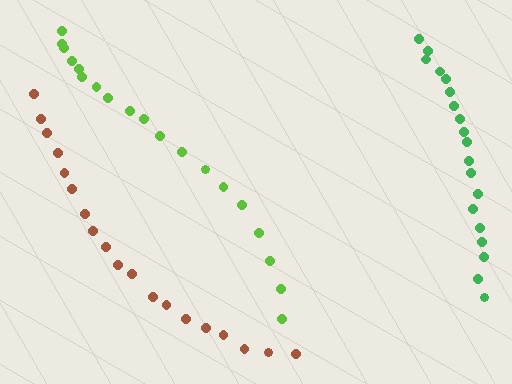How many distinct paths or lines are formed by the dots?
There are 3 distinct paths.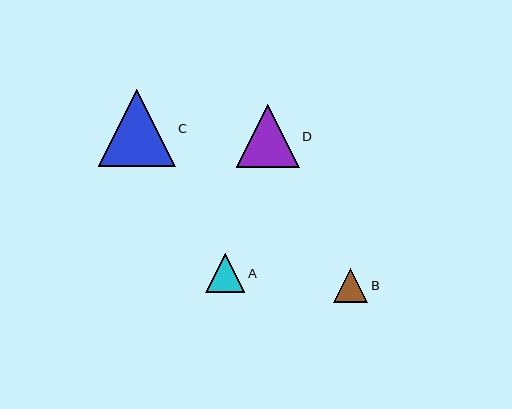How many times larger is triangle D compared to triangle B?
Triangle D is approximately 1.9 times the size of triangle B.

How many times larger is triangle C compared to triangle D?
Triangle C is approximately 1.2 times the size of triangle D.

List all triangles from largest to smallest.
From largest to smallest: C, D, A, B.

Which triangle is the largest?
Triangle C is the largest with a size of approximately 77 pixels.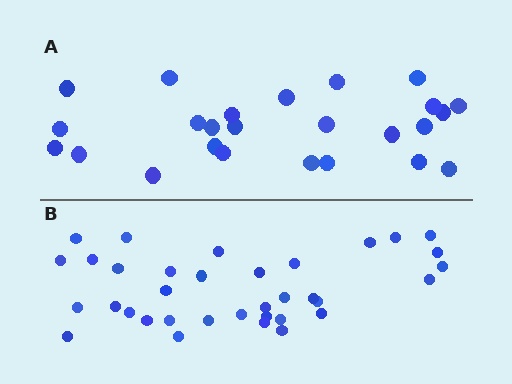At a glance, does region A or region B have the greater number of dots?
Region B (the bottom region) has more dots.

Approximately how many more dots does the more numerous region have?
Region B has roughly 10 or so more dots than region A.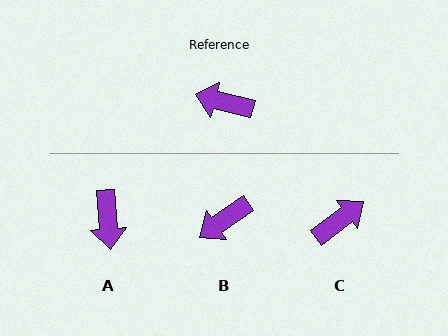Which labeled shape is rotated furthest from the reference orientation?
C, about 129 degrees away.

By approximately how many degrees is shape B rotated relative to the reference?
Approximately 49 degrees counter-clockwise.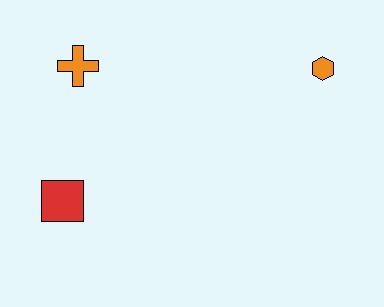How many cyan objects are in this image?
There are no cyan objects.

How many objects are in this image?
There are 3 objects.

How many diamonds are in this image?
There are no diamonds.